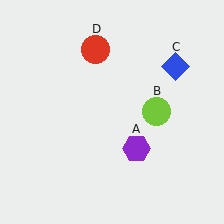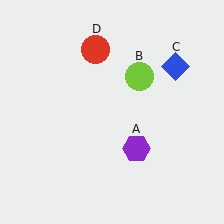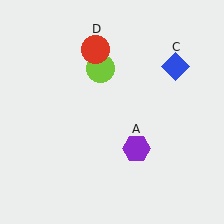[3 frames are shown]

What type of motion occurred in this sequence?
The lime circle (object B) rotated counterclockwise around the center of the scene.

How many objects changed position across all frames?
1 object changed position: lime circle (object B).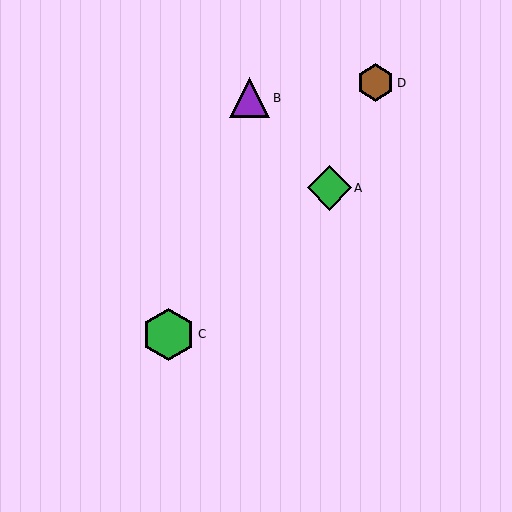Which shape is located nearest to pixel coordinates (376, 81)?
The brown hexagon (labeled D) at (375, 83) is nearest to that location.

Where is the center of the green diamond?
The center of the green diamond is at (329, 188).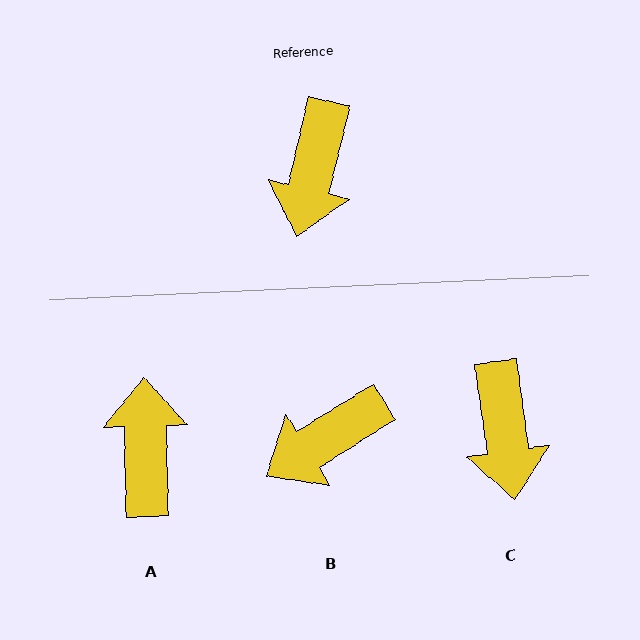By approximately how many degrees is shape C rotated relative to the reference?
Approximately 21 degrees counter-clockwise.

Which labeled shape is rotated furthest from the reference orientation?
A, about 165 degrees away.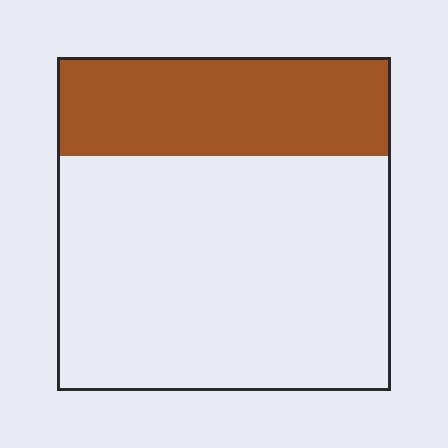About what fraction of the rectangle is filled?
About one third (1/3).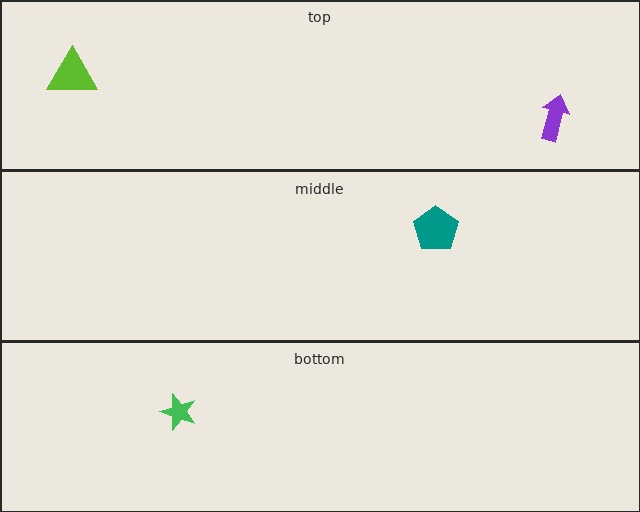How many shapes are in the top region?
2.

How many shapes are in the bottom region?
1.